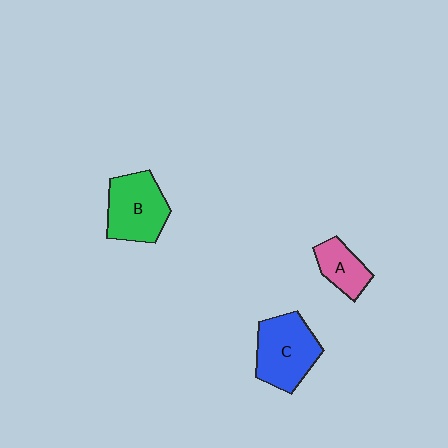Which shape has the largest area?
Shape C (blue).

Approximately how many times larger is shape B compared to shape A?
Approximately 1.7 times.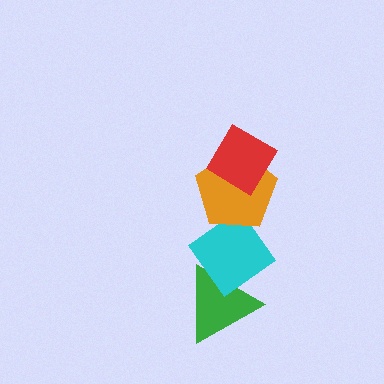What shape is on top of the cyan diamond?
The orange pentagon is on top of the cyan diamond.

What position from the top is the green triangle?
The green triangle is 4th from the top.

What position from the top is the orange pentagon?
The orange pentagon is 2nd from the top.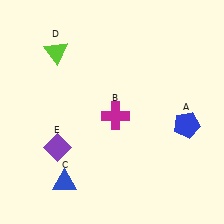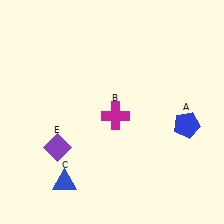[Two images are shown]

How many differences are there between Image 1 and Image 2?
There is 1 difference between the two images.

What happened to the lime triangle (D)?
The lime triangle (D) was removed in Image 2. It was in the top-left area of Image 1.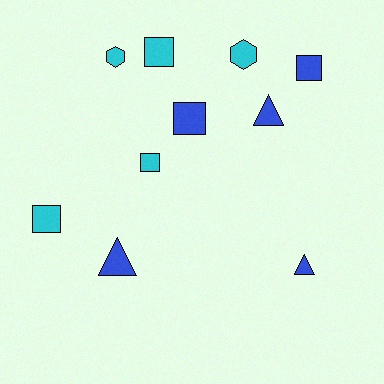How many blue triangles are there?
There are 3 blue triangles.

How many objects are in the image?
There are 10 objects.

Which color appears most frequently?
Blue, with 5 objects.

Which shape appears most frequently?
Square, with 5 objects.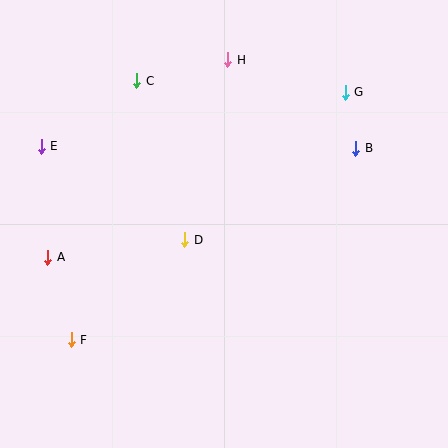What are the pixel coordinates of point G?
Point G is at (345, 92).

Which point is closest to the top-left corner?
Point E is closest to the top-left corner.